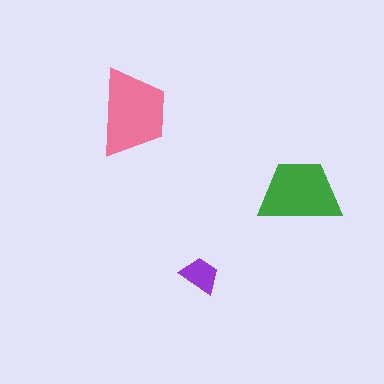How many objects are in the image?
There are 3 objects in the image.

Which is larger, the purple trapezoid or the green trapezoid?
The green one.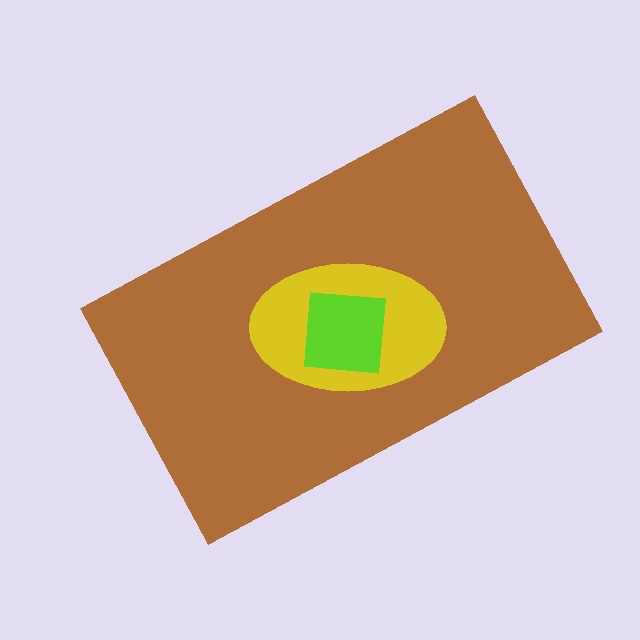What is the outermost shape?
The brown rectangle.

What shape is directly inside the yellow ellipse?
The lime square.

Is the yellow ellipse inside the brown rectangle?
Yes.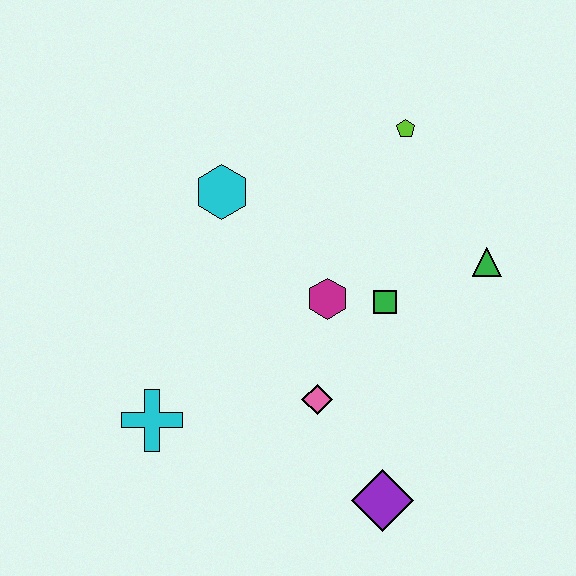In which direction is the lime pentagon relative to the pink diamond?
The lime pentagon is above the pink diamond.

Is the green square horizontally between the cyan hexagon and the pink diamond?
No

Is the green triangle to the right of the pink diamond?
Yes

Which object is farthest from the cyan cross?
The lime pentagon is farthest from the cyan cross.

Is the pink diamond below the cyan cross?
No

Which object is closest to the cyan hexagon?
The magenta hexagon is closest to the cyan hexagon.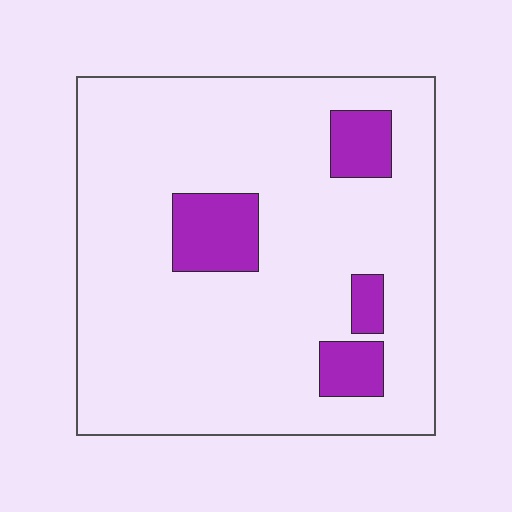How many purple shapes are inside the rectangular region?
4.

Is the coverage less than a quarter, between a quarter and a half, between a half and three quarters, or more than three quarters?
Less than a quarter.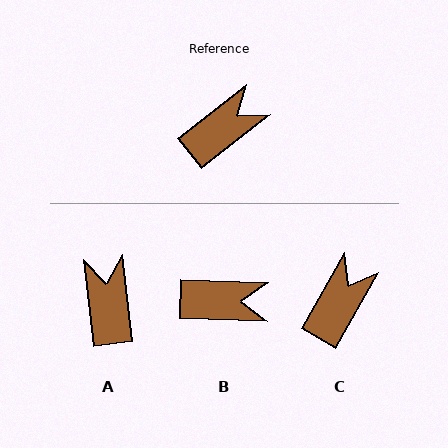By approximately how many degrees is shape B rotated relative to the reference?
Approximately 40 degrees clockwise.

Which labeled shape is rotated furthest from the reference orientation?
A, about 58 degrees away.